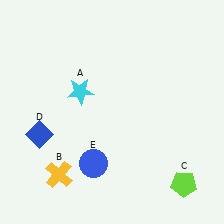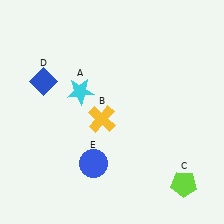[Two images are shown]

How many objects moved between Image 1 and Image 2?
2 objects moved between the two images.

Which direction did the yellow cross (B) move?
The yellow cross (B) moved up.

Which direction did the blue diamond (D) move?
The blue diamond (D) moved up.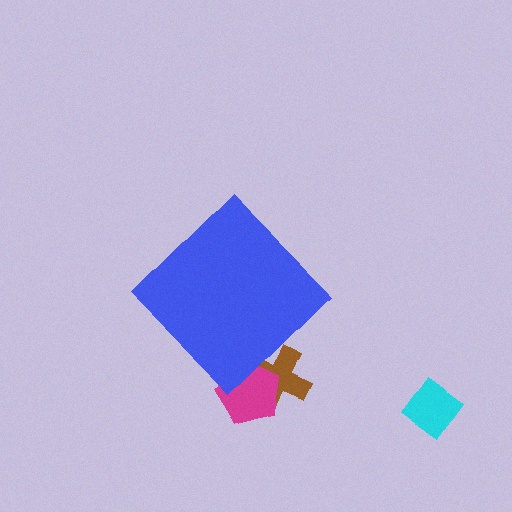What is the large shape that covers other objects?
A blue diamond.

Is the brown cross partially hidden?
Yes, the brown cross is partially hidden behind the blue diamond.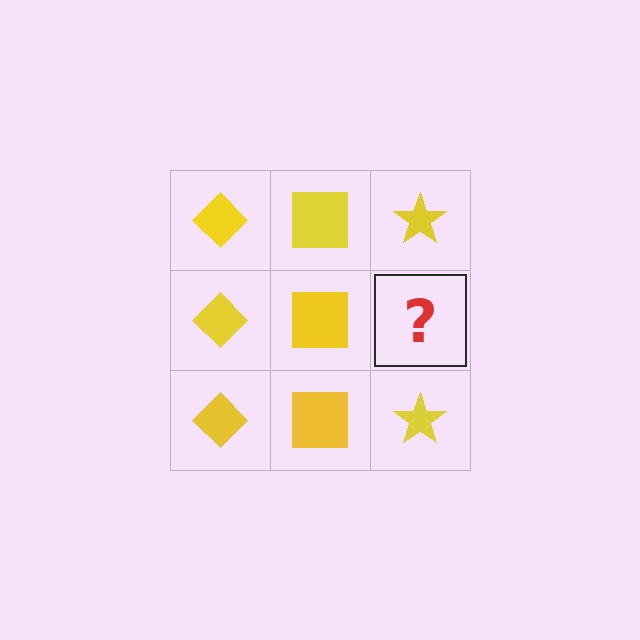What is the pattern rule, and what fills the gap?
The rule is that each column has a consistent shape. The gap should be filled with a yellow star.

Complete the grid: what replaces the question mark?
The question mark should be replaced with a yellow star.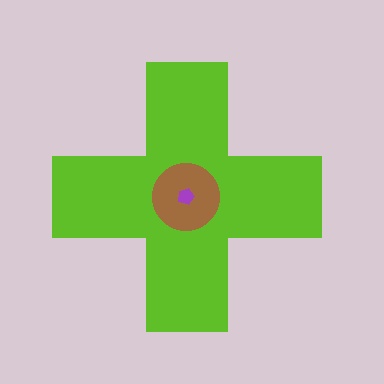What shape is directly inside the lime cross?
The brown circle.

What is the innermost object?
The purple pentagon.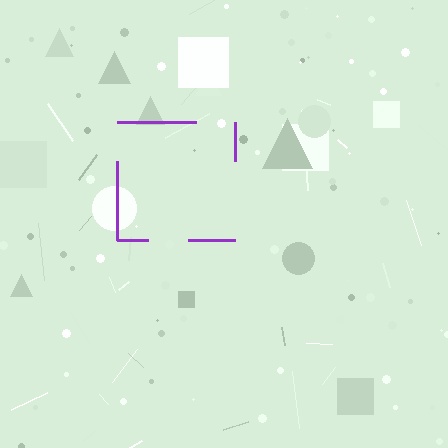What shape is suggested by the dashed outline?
The dashed outline suggests a square.